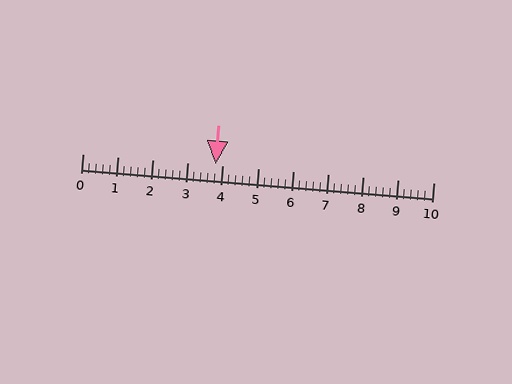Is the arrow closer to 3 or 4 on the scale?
The arrow is closer to 4.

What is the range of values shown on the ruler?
The ruler shows values from 0 to 10.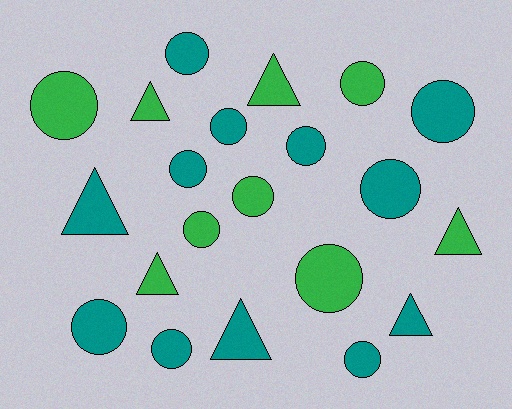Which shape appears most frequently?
Circle, with 14 objects.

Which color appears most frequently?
Teal, with 12 objects.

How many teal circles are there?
There are 9 teal circles.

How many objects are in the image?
There are 21 objects.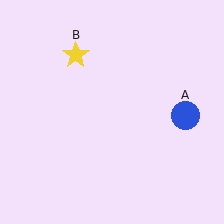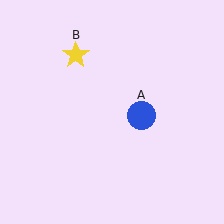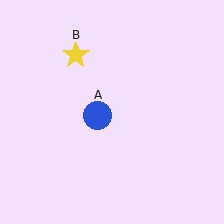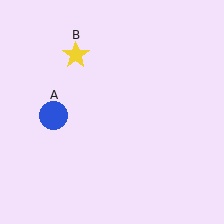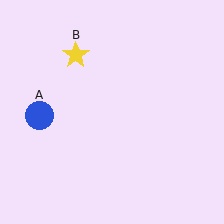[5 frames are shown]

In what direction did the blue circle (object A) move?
The blue circle (object A) moved left.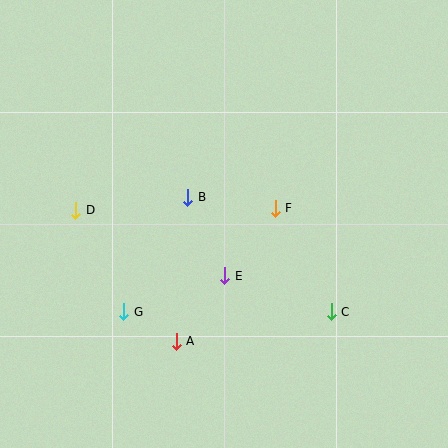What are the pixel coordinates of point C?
Point C is at (331, 312).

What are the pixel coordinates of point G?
Point G is at (124, 312).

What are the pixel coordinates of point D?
Point D is at (76, 210).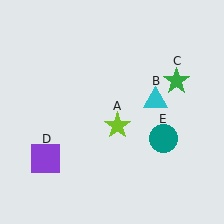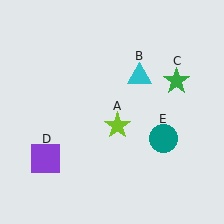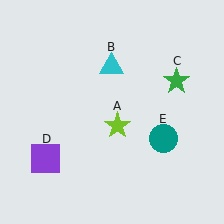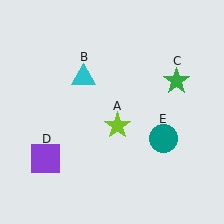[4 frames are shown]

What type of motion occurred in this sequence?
The cyan triangle (object B) rotated counterclockwise around the center of the scene.